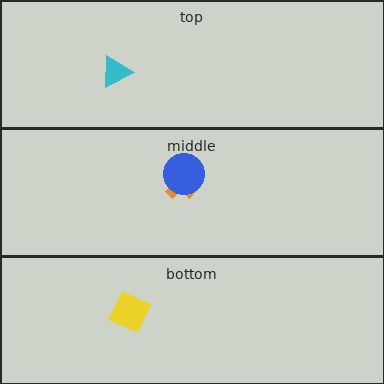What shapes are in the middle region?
The orange cross, the blue circle.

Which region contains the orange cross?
The middle region.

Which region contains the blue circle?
The middle region.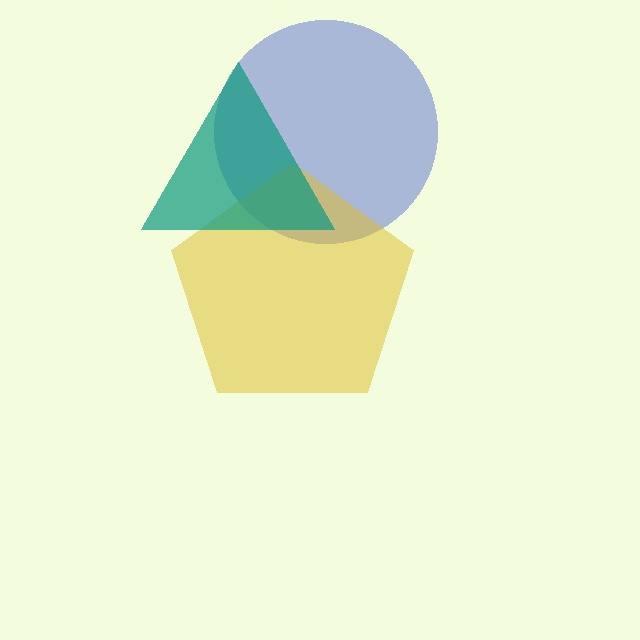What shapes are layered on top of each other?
The layered shapes are: a blue circle, a yellow pentagon, a teal triangle.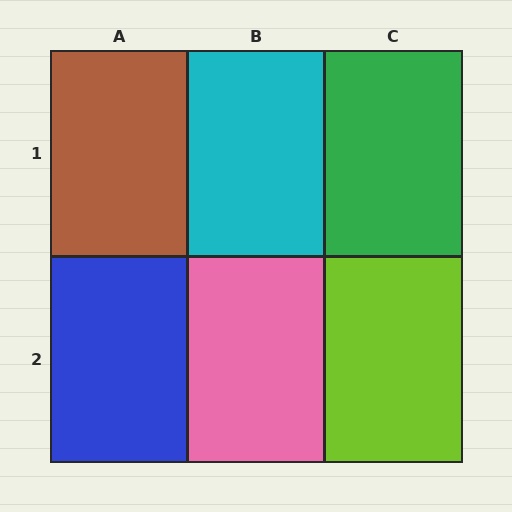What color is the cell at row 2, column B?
Pink.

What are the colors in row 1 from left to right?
Brown, cyan, green.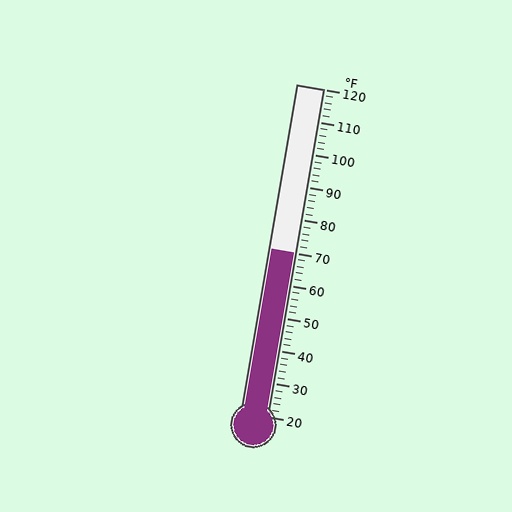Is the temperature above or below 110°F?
The temperature is below 110°F.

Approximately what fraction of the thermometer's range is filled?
The thermometer is filled to approximately 50% of its range.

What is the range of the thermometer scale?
The thermometer scale ranges from 20°F to 120°F.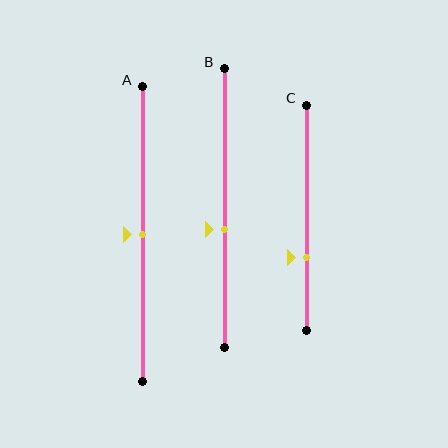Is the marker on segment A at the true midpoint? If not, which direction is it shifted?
Yes, the marker on segment A is at the true midpoint.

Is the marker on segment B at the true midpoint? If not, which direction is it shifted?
No, the marker on segment B is shifted downward by about 8% of the segment length.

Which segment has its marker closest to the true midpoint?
Segment A has its marker closest to the true midpoint.